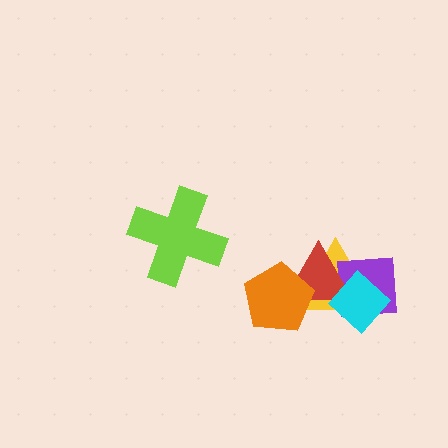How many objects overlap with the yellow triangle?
4 objects overlap with the yellow triangle.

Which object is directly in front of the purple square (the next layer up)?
The red triangle is directly in front of the purple square.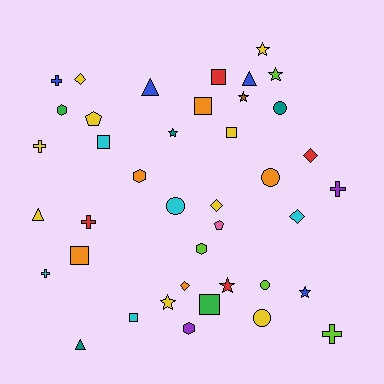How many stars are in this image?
There are 7 stars.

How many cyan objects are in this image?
There are 5 cyan objects.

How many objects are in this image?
There are 40 objects.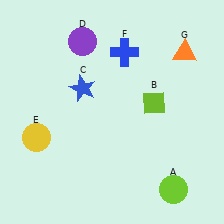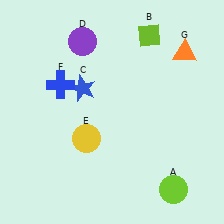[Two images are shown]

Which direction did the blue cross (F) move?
The blue cross (F) moved left.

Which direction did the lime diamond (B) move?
The lime diamond (B) moved up.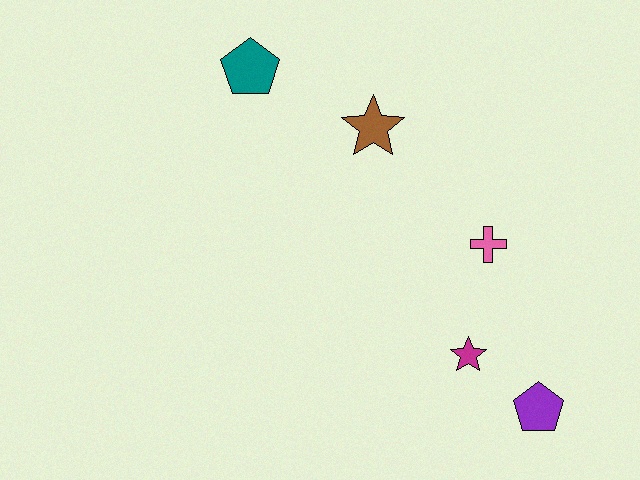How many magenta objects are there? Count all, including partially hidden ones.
There is 1 magenta object.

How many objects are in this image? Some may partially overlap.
There are 5 objects.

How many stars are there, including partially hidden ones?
There are 2 stars.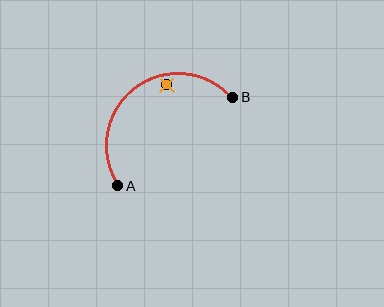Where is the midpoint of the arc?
The arc midpoint is the point on the curve farthest from the straight line joining A and B. It sits above and to the left of that line.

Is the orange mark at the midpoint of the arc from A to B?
No — the orange mark does not lie on the arc at all. It sits slightly inside the curve.